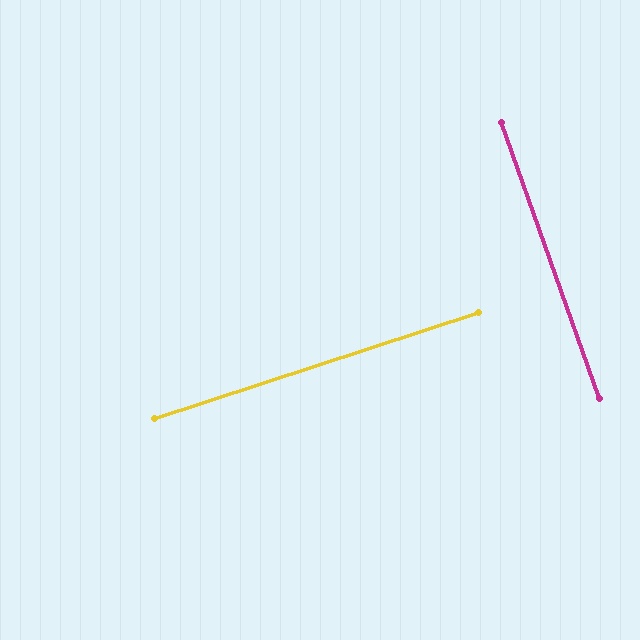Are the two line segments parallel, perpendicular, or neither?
Perpendicular — they meet at approximately 88°.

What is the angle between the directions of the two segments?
Approximately 88 degrees.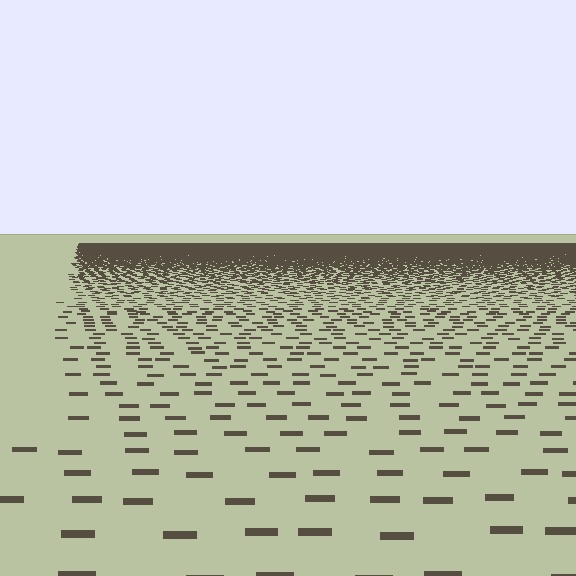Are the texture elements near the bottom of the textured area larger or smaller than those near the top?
Larger. Near the bottom, elements are closer to the viewer and appear at a bigger on-screen size.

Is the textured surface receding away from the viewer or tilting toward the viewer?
The surface is receding away from the viewer. Texture elements get smaller and denser toward the top.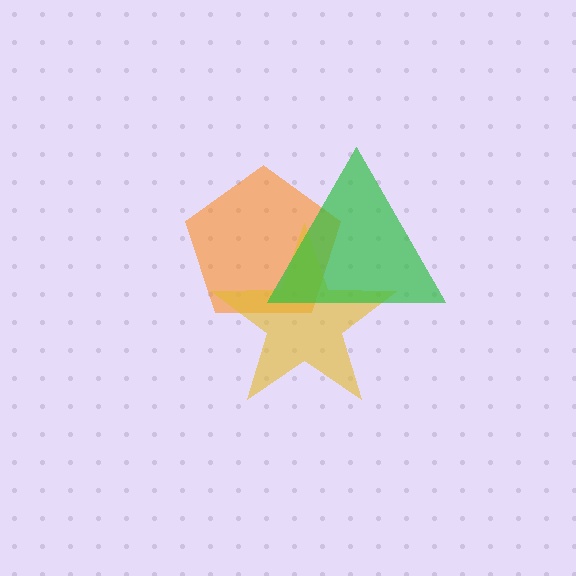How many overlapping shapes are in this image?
There are 3 overlapping shapes in the image.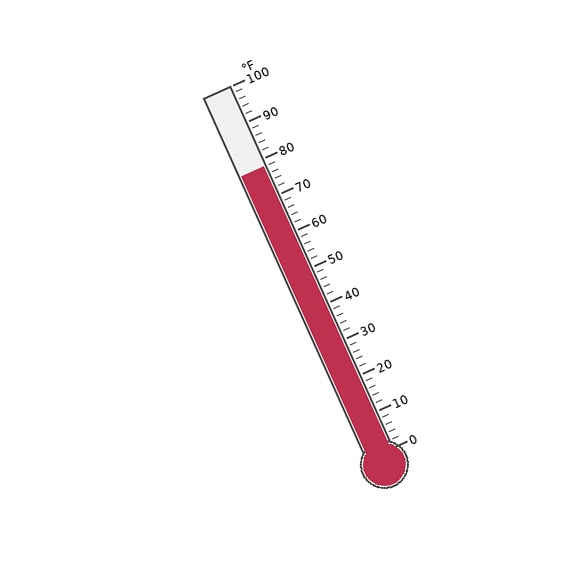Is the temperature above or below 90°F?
The temperature is below 90°F.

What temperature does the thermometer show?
The thermometer shows approximately 78°F.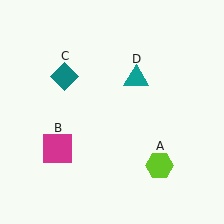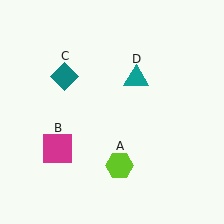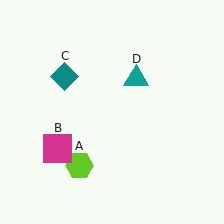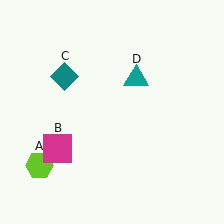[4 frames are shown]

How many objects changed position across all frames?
1 object changed position: lime hexagon (object A).